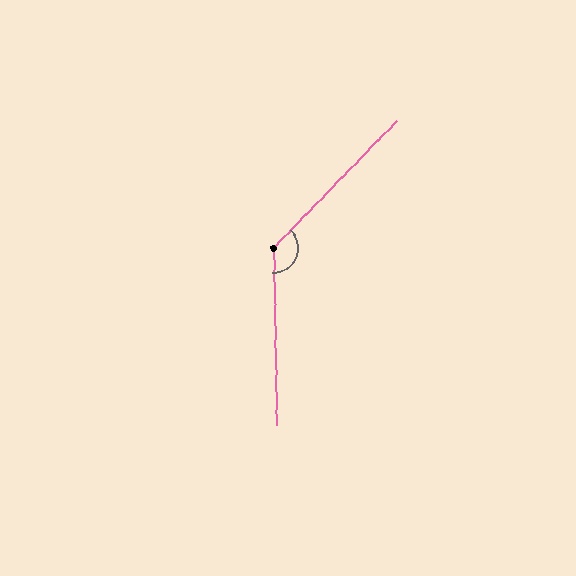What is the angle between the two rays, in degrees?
Approximately 135 degrees.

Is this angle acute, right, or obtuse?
It is obtuse.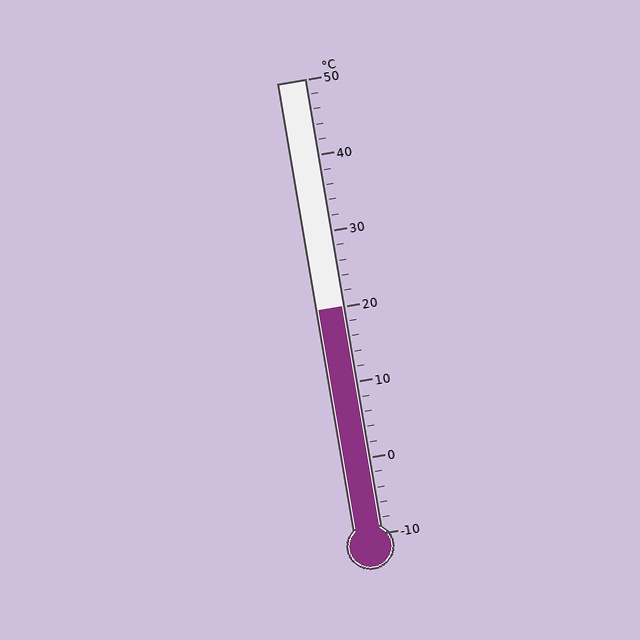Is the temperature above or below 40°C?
The temperature is below 40°C.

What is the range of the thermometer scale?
The thermometer scale ranges from -10°C to 50°C.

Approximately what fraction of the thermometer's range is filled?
The thermometer is filled to approximately 50% of its range.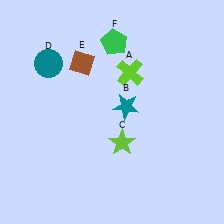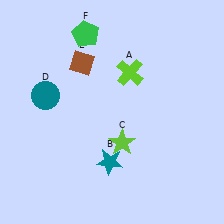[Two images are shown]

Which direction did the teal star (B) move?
The teal star (B) moved down.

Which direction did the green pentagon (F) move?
The green pentagon (F) moved left.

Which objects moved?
The objects that moved are: the teal star (B), the teal circle (D), the green pentagon (F).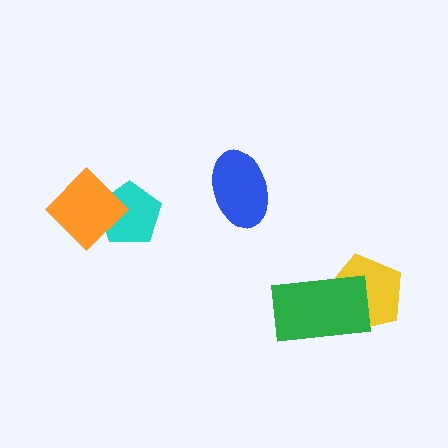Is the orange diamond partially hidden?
No, no other shape covers it.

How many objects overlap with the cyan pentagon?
1 object overlaps with the cyan pentagon.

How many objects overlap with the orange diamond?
1 object overlaps with the orange diamond.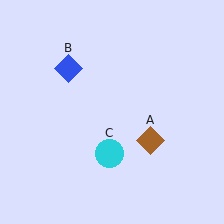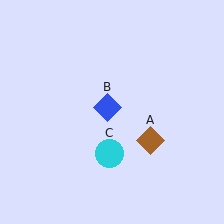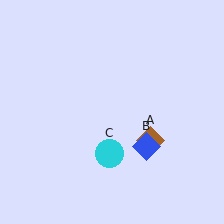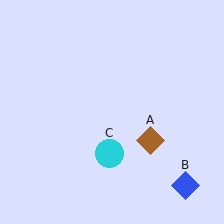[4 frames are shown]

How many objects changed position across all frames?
1 object changed position: blue diamond (object B).